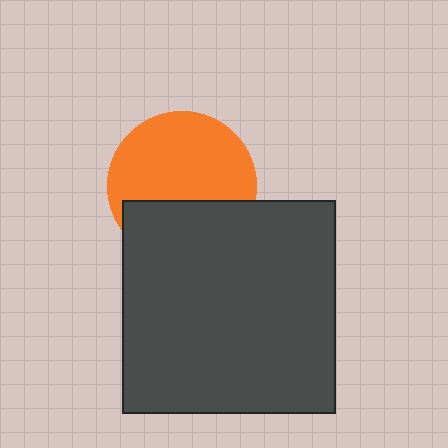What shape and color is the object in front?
The object in front is a dark gray square.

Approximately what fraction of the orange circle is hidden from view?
Roughly 37% of the orange circle is hidden behind the dark gray square.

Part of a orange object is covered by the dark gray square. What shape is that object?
It is a circle.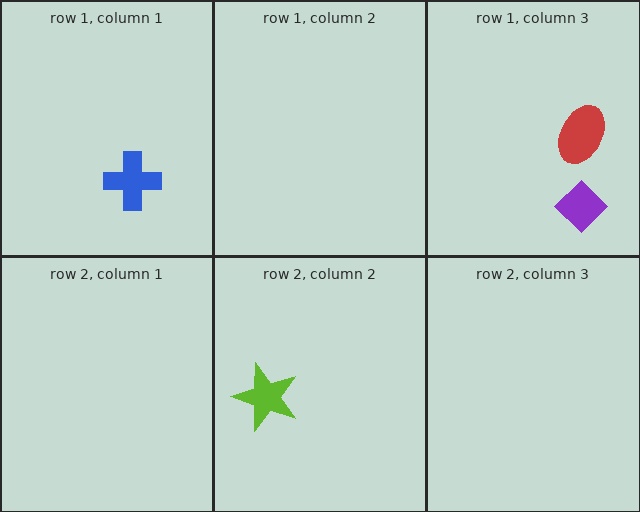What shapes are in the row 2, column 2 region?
The lime star.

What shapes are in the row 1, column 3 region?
The purple diamond, the red ellipse.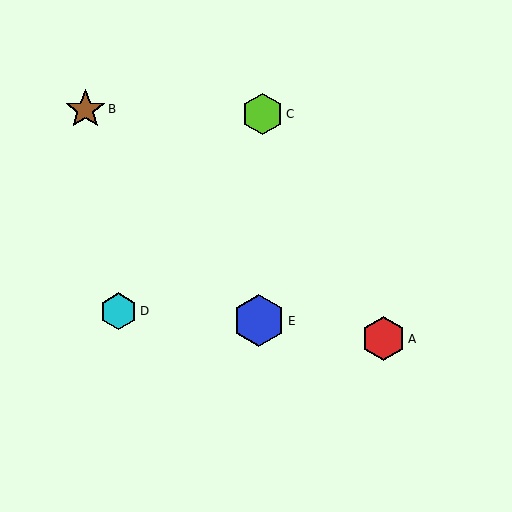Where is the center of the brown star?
The center of the brown star is at (85, 109).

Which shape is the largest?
The blue hexagon (labeled E) is the largest.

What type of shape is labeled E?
Shape E is a blue hexagon.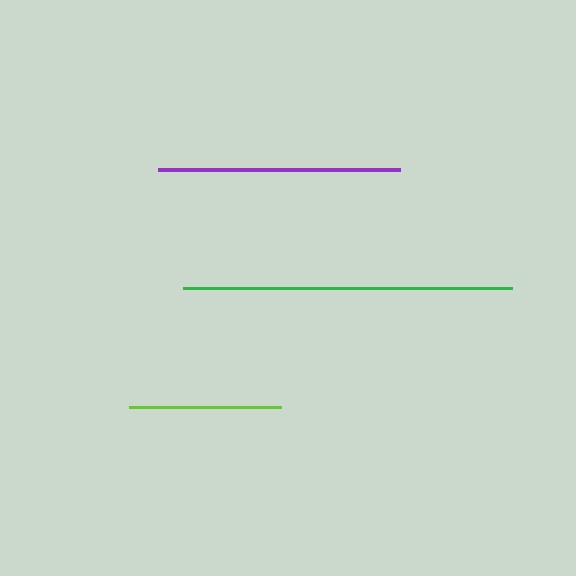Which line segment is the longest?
The green line is the longest at approximately 329 pixels.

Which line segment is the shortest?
The lime line is the shortest at approximately 152 pixels.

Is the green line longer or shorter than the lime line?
The green line is longer than the lime line.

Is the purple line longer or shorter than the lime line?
The purple line is longer than the lime line.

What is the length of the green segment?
The green segment is approximately 329 pixels long.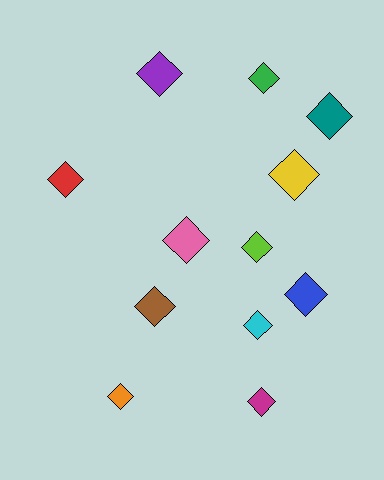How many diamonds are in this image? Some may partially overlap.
There are 12 diamonds.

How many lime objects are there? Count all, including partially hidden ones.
There is 1 lime object.